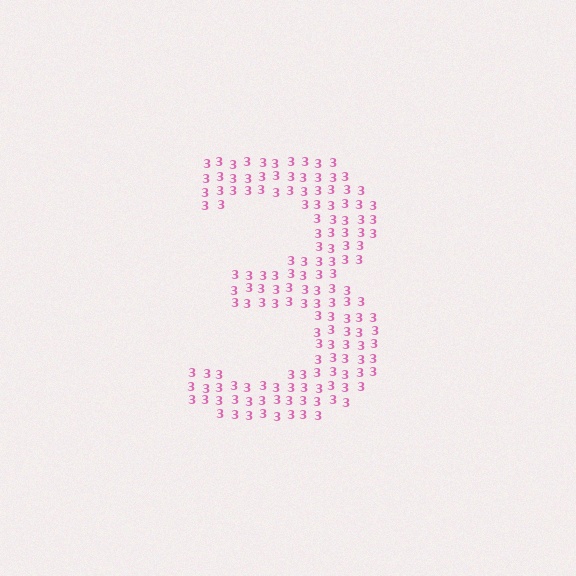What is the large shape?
The large shape is the digit 3.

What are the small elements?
The small elements are digit 3's.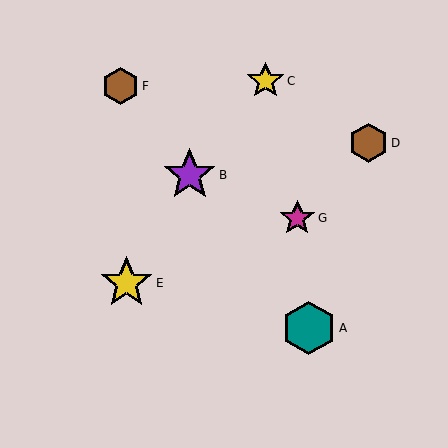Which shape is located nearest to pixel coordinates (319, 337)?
The teal hexagon (labeled A) at (309, 328) is nearest to that location.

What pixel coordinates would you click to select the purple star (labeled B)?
Click at (190, 175) to select the purple star B.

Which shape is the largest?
The teal hexagon (labeled A) is the largest.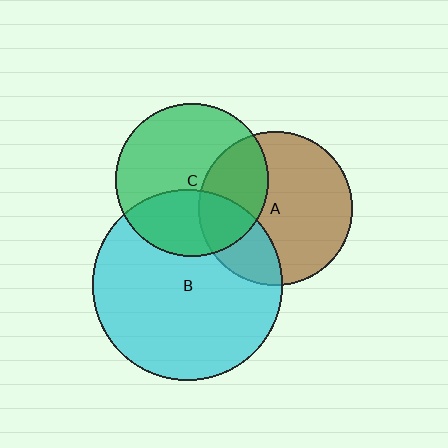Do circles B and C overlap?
Yes.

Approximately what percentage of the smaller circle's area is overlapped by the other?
Approximately 35%.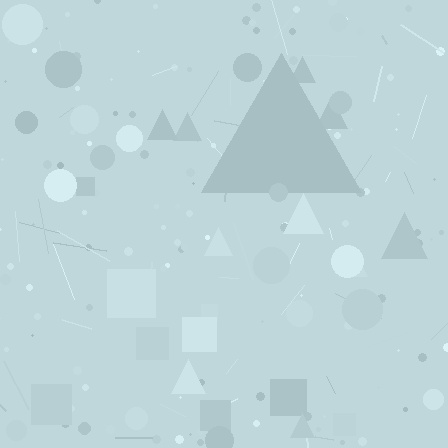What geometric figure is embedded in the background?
A triangle is embedded in the background.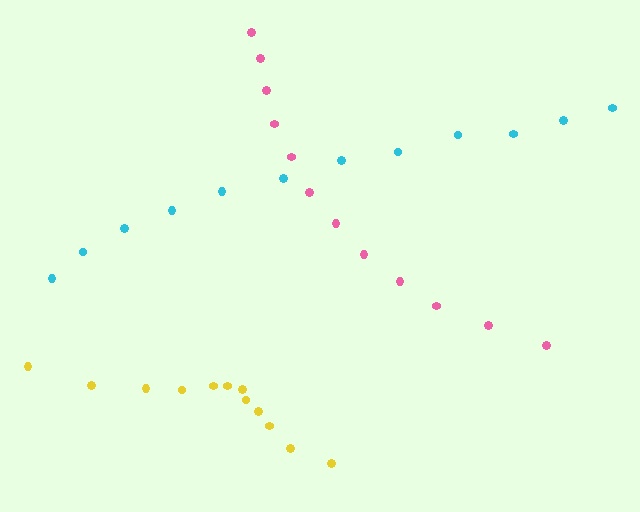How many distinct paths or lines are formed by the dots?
There are 3 distinct paths.